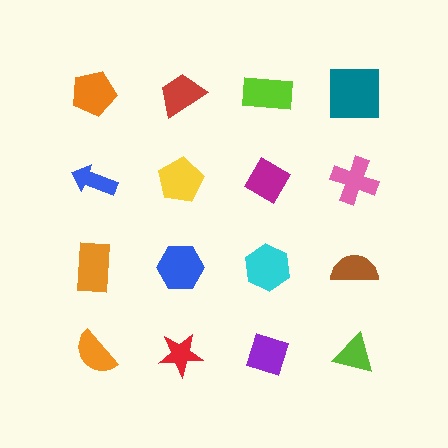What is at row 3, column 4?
A brown semicircle.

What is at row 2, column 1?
A blue arrow.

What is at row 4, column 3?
A purple diamond.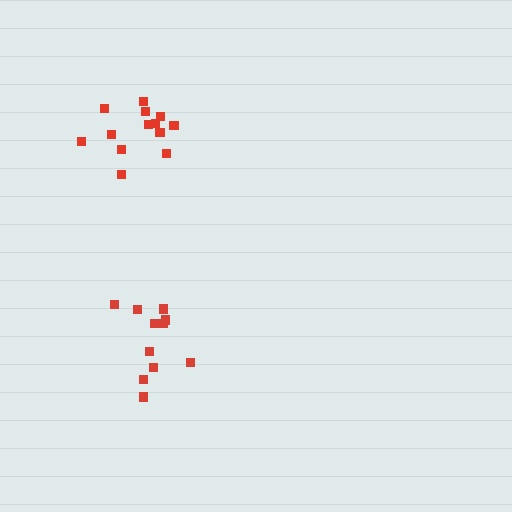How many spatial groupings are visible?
There are 2 spatial groupings.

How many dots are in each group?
Group 1: 13 dots, Group 2: 11 dots (24 total).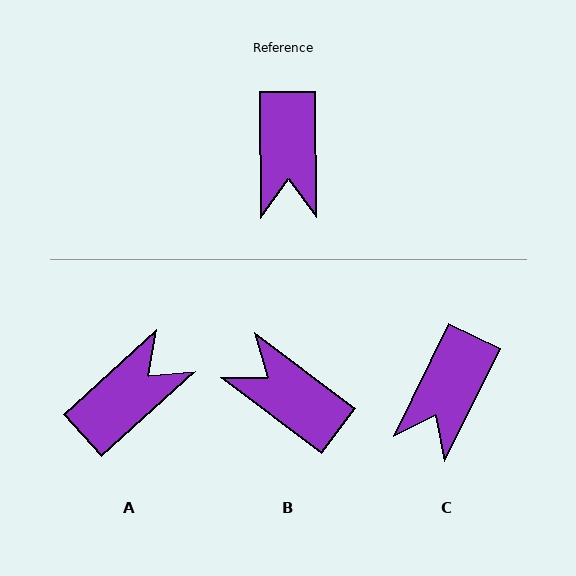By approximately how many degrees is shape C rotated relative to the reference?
Approximately 27 degrees clockwise.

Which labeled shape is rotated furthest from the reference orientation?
A, about 132 degrees away.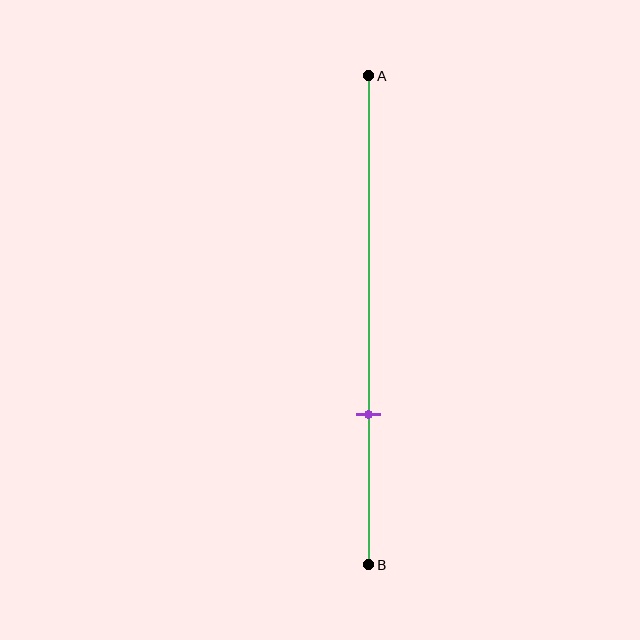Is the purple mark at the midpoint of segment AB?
No, the mark is at about 70% from A, not at the 50% midpoint.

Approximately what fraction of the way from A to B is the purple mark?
The purple mark is approximately 70% of the way from A to B.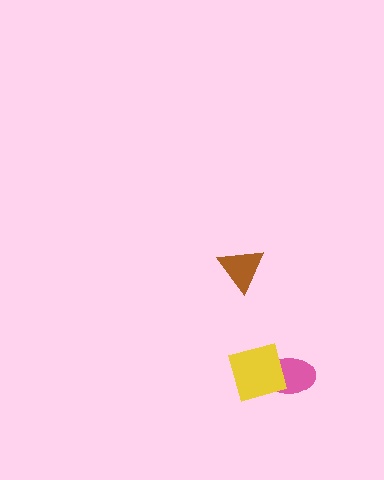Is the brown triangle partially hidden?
No, no other shape covers it.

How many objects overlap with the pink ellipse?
1 object overlaps with the pink ellipse.